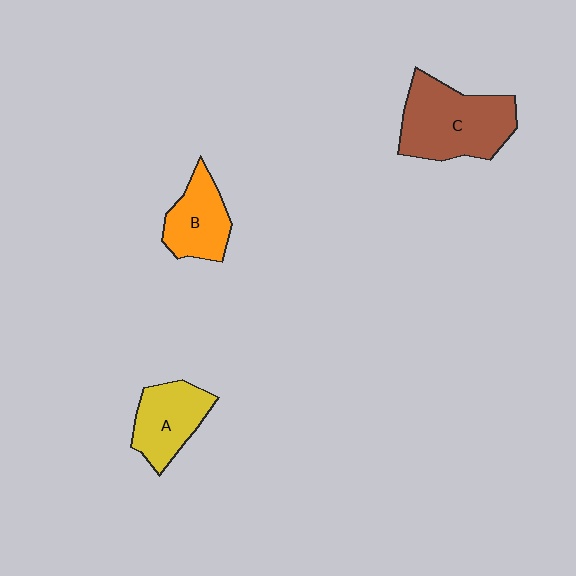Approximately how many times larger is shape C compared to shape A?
Approximately 1.6 times.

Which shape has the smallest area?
Shape B (orange).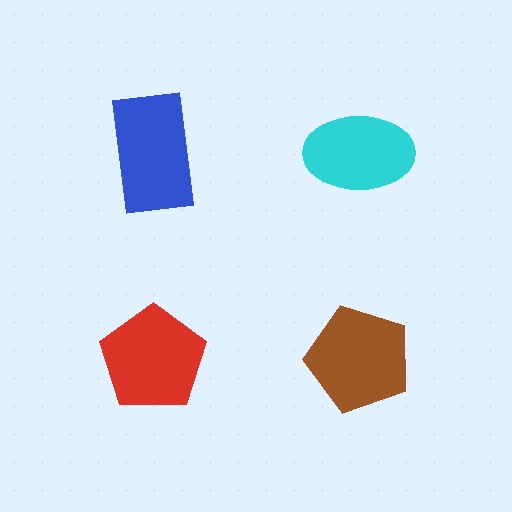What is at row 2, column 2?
A brown pentagon.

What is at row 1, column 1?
A blue rectangle.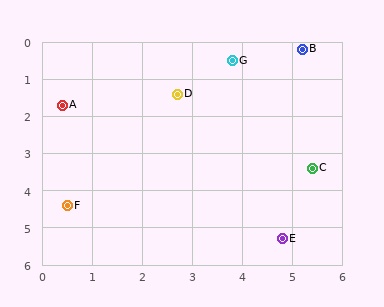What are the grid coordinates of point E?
Point E is at approximately (4.8, 5.3).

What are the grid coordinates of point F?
Point F is at approximately (0.5, 4.4).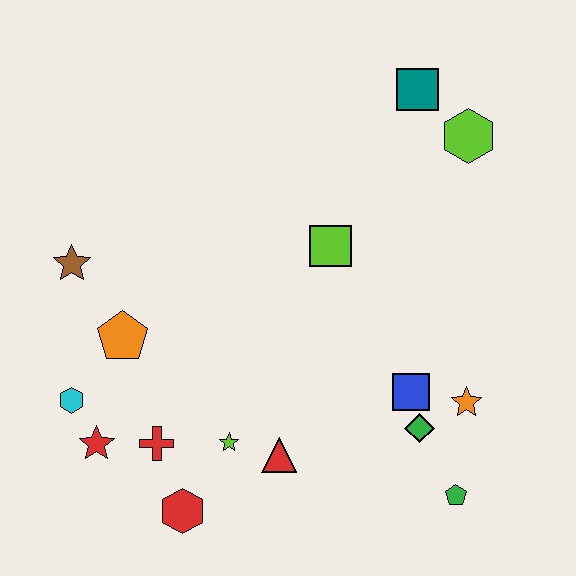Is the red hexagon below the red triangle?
Yes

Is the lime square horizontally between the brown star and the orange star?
Yes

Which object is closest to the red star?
The cyan hexagon is closest to the red star.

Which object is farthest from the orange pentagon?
The lime hexagon is farthest from the orange pentagon.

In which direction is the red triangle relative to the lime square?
The red triangle is below the lime square.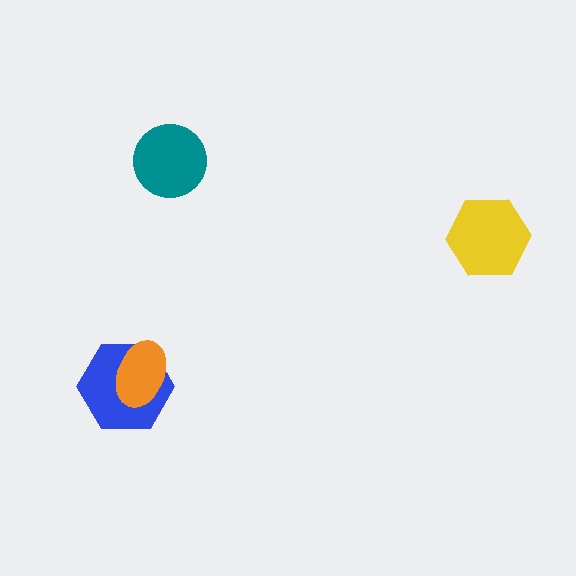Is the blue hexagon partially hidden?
Yes, it is partially covered by another shape.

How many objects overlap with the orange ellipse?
1 object overlaps with the orange ellipse.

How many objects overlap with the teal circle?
0 objects overlap with the teal circle.